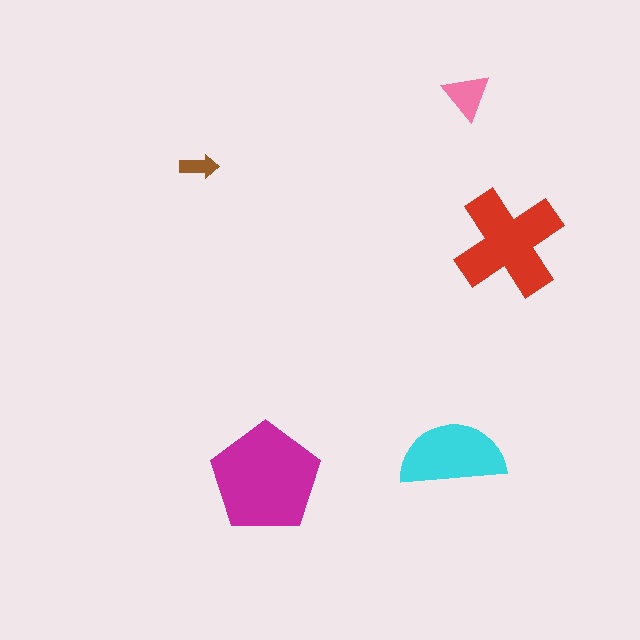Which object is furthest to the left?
The brown arrow is leftmost.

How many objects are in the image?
There are 5 objects in the image.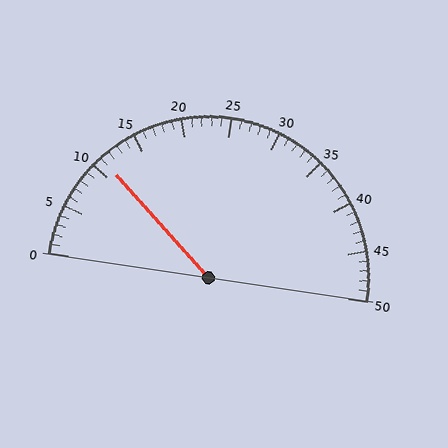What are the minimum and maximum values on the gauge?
The gauge ranges from 0 to 50.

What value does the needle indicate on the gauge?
The needle indicates approximately 11.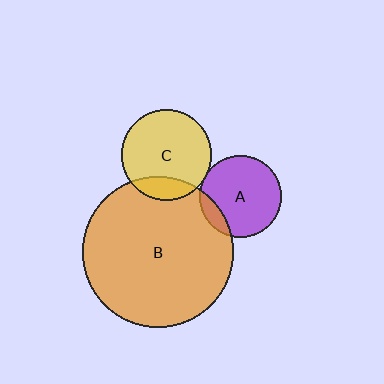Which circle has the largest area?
Circle B (orange).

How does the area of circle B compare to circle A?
Approximately 3.4 times.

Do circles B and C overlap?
Yes.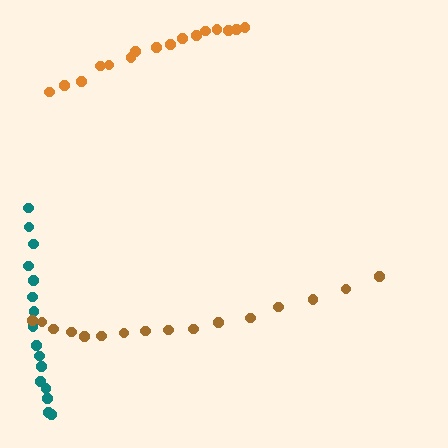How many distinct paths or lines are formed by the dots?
There are 3 distinct paths.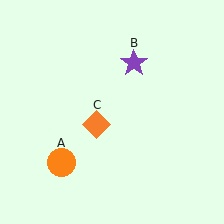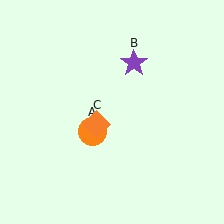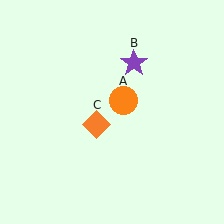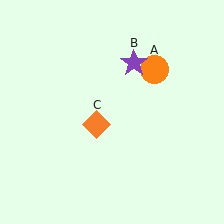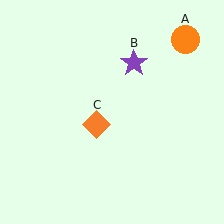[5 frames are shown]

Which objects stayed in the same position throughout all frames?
Purple star (object B) and orange diamond (object C) remained stationary.